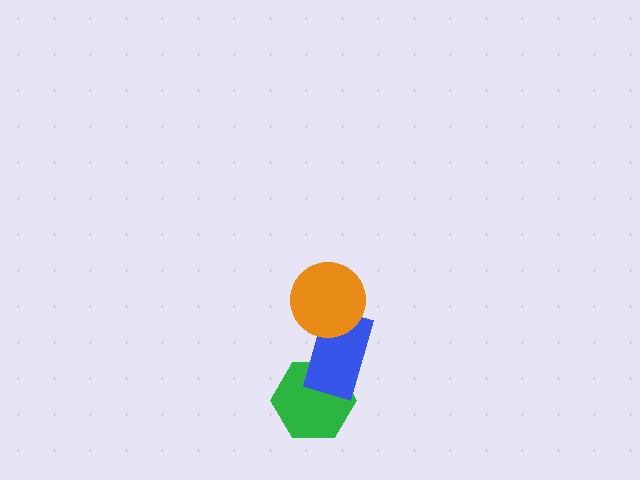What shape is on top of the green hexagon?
The blue rectangle is on top of the green hexagon.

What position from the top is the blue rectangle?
The blue rectangle is 2nd from the top.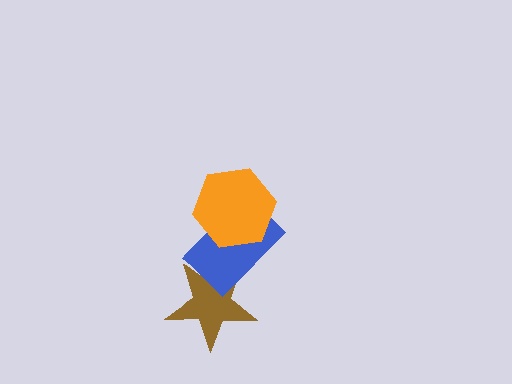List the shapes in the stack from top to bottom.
From top to bottom: the orange hexagon, the blue rectangle, the brown star.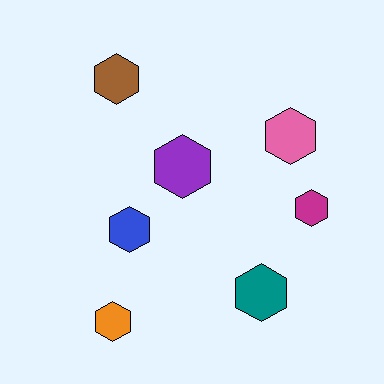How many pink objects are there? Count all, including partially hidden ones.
There is 1 pink object.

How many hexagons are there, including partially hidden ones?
There are 7 hexagons.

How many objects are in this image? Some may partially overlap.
There are 7 objects.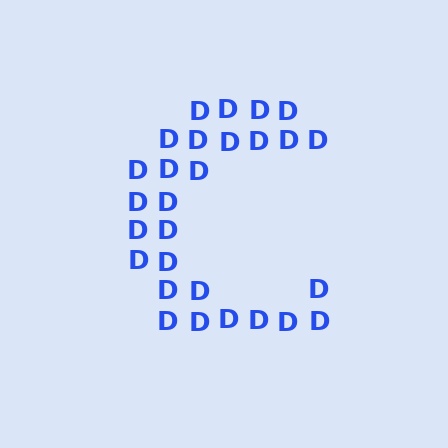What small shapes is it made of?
It is made of small letter D's.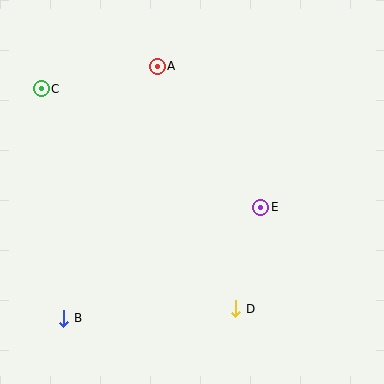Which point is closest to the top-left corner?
Point C is closest to the top-left corner.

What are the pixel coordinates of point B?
Point B is at (64, 318).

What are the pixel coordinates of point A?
Point A is at (157, 66).